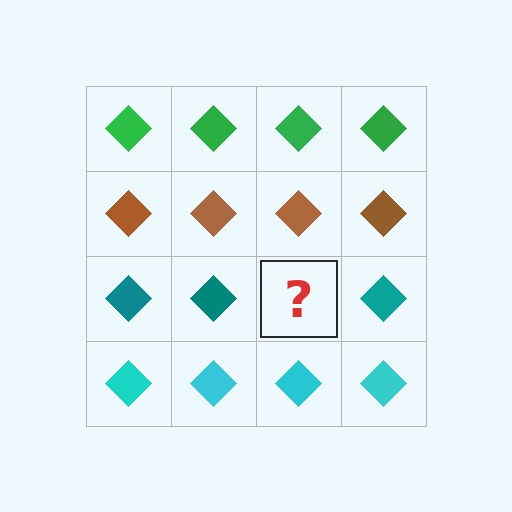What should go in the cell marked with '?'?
The missing cell should contain a teal diamond.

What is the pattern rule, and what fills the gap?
The rule is that each row has a consistent color. The gap should be filled with a teal diamond.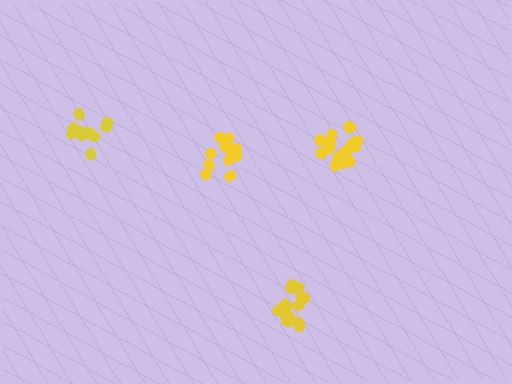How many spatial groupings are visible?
There are 4 spatial groupings.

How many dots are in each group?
Group 1: 12 dots, Group 2: 16 dots, Group 3: 12 dots, Group 4: 16 dots (56 total).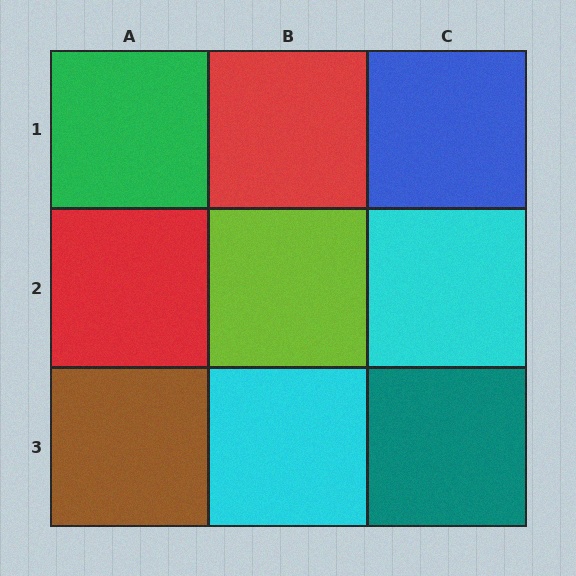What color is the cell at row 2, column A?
Red.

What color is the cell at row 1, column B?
Red.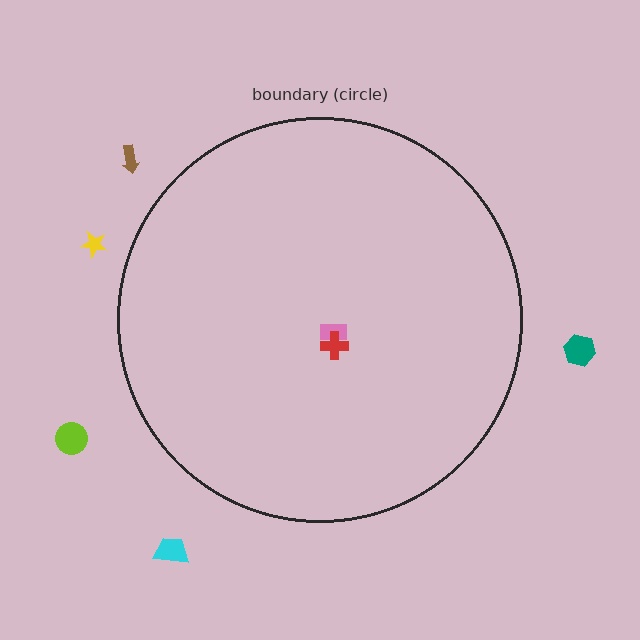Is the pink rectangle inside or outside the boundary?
Inside.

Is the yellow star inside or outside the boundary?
Outside.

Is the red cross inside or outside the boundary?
Inside.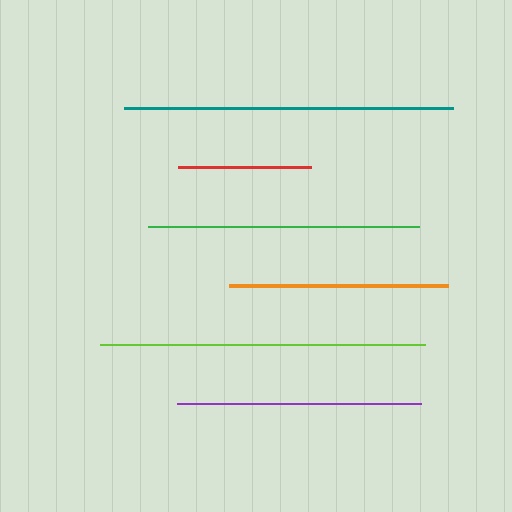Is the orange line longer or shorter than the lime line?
The lime line is longer than the orange line.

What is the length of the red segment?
The red segment is approximately 133 pixels long.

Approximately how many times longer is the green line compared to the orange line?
The green line is approximately 1.2 times the length of the orange line.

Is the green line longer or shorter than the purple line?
The green line is longer than the purple line.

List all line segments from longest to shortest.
From longest to shortest: teal, lime, green, purple, orange, red.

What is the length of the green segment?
The green segment is approximately 271 pixels long.